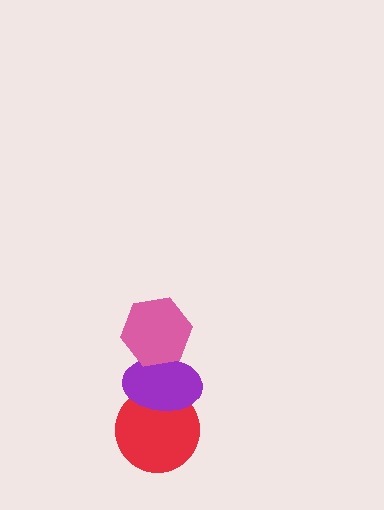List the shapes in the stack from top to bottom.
From top to bottom: the pink hexagon, the purple ellipse, the red circle.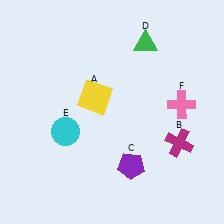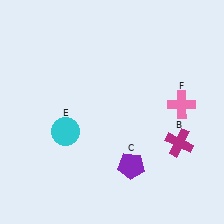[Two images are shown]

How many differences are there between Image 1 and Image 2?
There are 2 differences between the two images.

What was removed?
The yellow square (A), the green triangle (D) were removed in Image 2.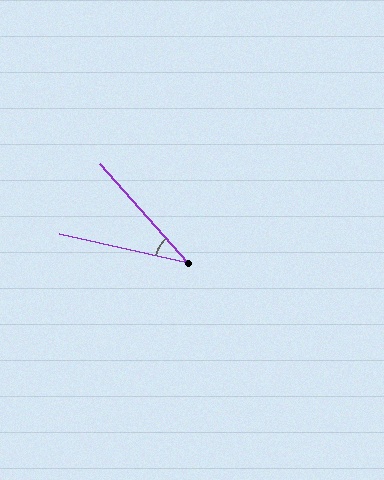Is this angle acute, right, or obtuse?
It is acute.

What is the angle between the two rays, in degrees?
Approximately 36 degrees.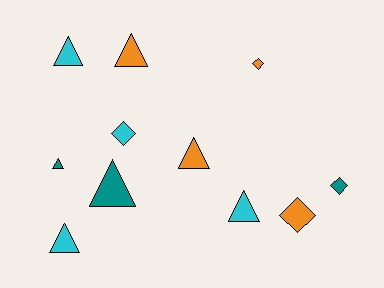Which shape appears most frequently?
Triangle, with 7 objects.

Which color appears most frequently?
Orange, with 4 objects.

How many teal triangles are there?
There are 2 teal triangles.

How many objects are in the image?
There are 11 objects.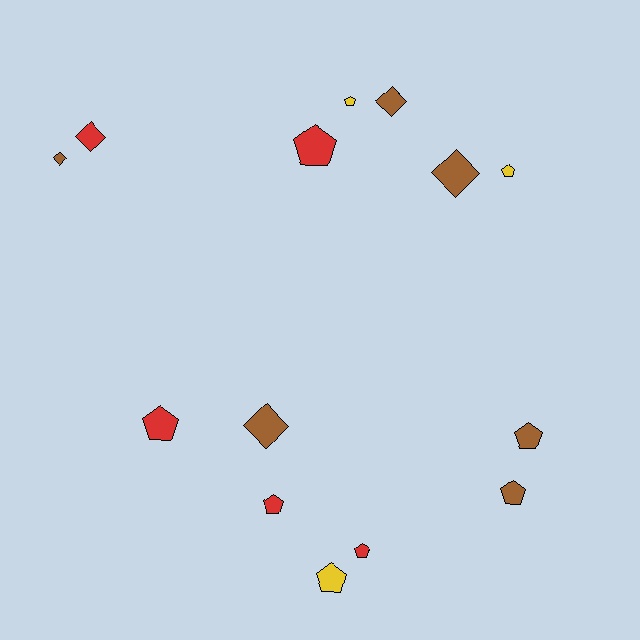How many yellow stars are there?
There are no yellow stars.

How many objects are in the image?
There are 14 objects.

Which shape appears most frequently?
Pentagon, with 9 objects.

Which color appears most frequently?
Brown, with 6 objects.